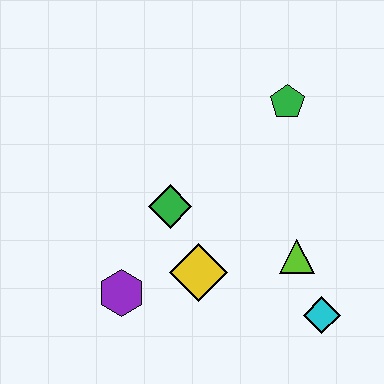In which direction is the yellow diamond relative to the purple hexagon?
The yellow diamond is to the right of the purple hexagon.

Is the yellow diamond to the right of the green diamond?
Yes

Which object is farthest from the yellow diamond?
The green pentagon is farthest from the yellow diamond.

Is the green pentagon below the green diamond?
No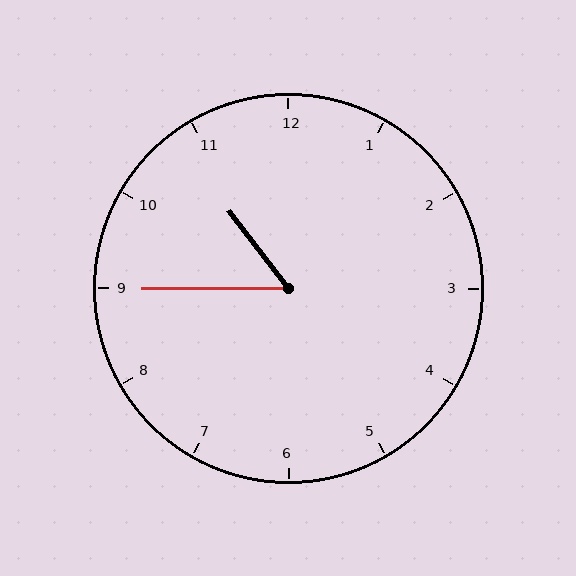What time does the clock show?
10:45.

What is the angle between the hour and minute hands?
Approximately 52 degrees.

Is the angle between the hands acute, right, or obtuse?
It is acute.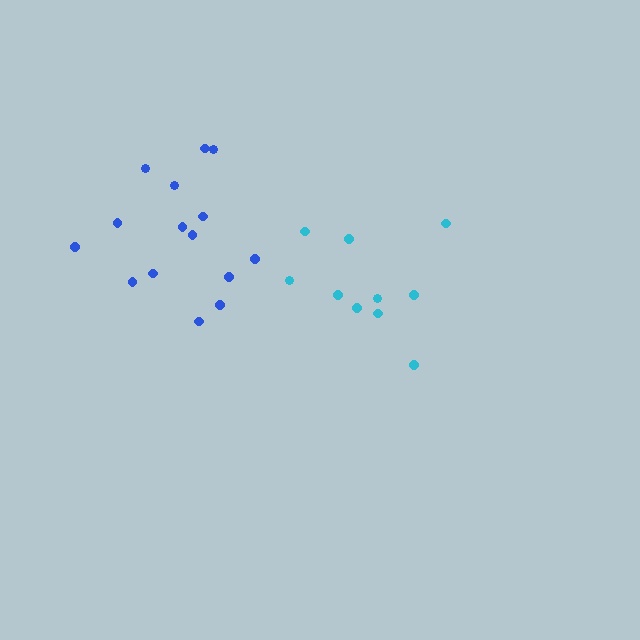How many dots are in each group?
Group 1: 15 dots, Group 2: 10 dots (25 total).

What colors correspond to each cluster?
The clusters are colored: blue, cyan.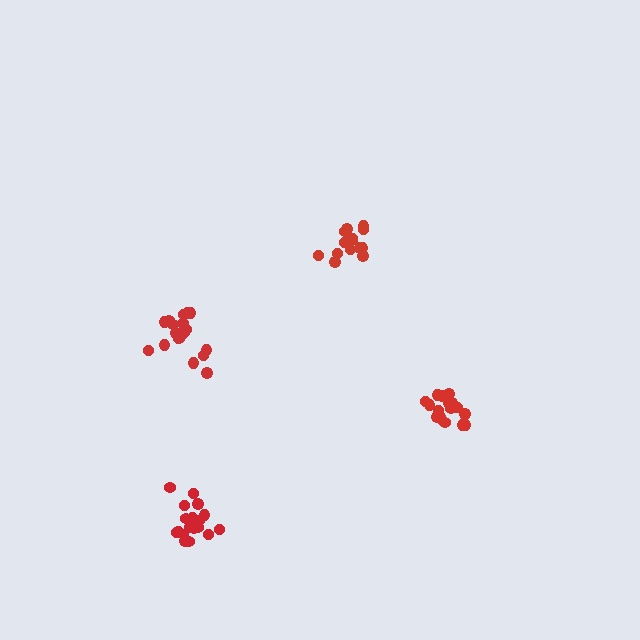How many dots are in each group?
Group 1: 19 dots, Group 2: 18 dots, Group 3: 19 dots, Group 4: 14 dots (70 total).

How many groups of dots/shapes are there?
There are 4 groups.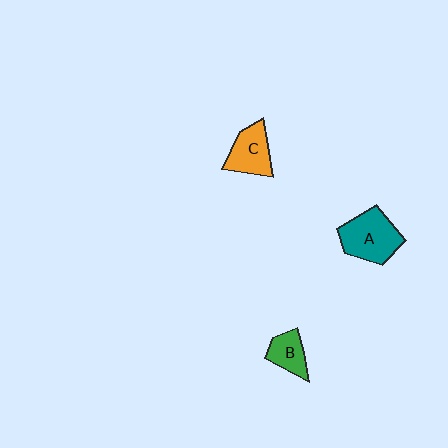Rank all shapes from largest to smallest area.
From largest to smallest: A (teal), C (orange), B (green).